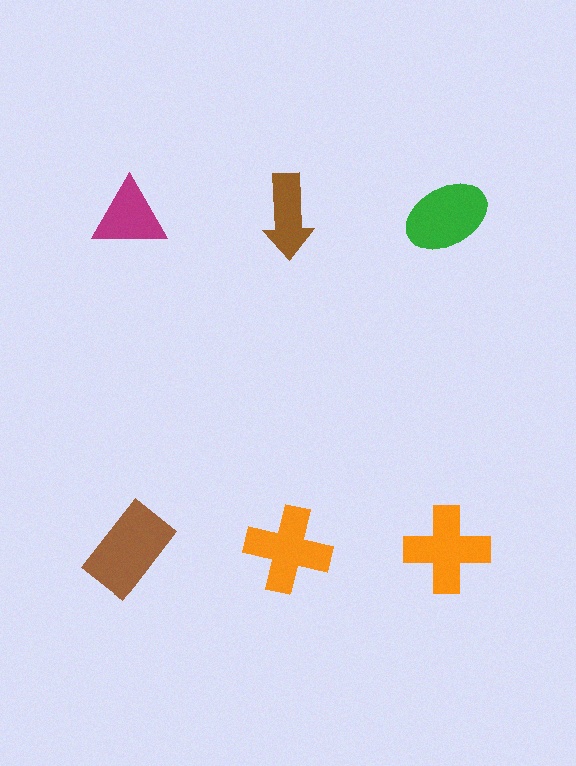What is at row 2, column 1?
A brown rectangle.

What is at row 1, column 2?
A brown arrow.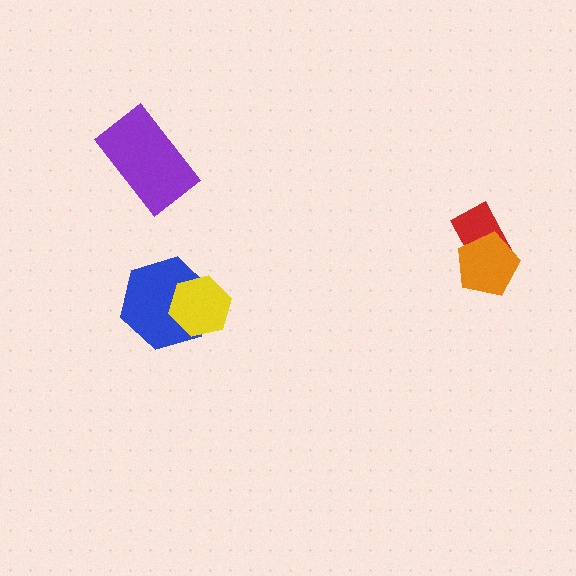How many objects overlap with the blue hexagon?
1 object overlaps with the blue hexagon.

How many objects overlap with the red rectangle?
1 object overlaps with the red rectangle.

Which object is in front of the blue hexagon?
The yellow hexagon is in front of the blue hexagon.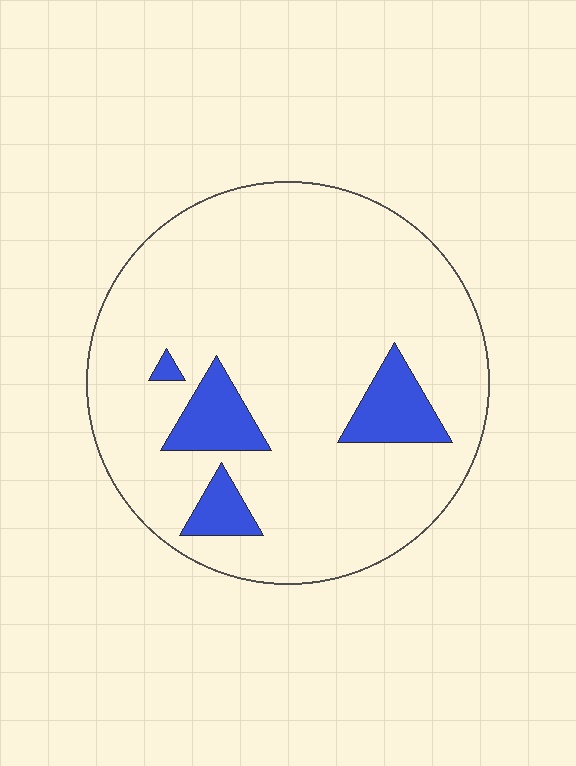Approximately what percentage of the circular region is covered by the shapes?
Approximately 10%.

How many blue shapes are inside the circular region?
4.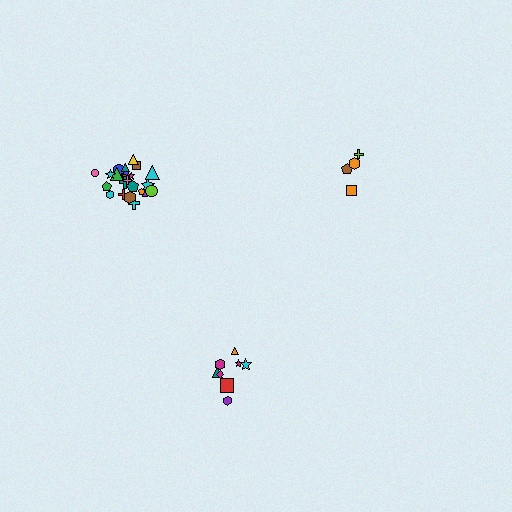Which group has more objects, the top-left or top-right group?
The top-left group.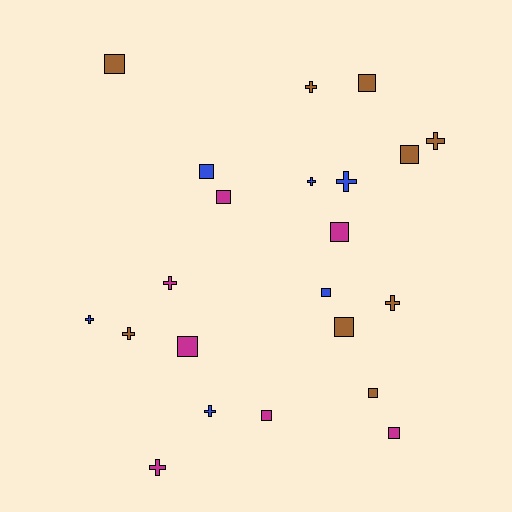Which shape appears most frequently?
Square, with 12 objects.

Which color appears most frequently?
Brown, with 9 objects.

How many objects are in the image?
There are 22 objects.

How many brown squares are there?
There are 5 brown squares.